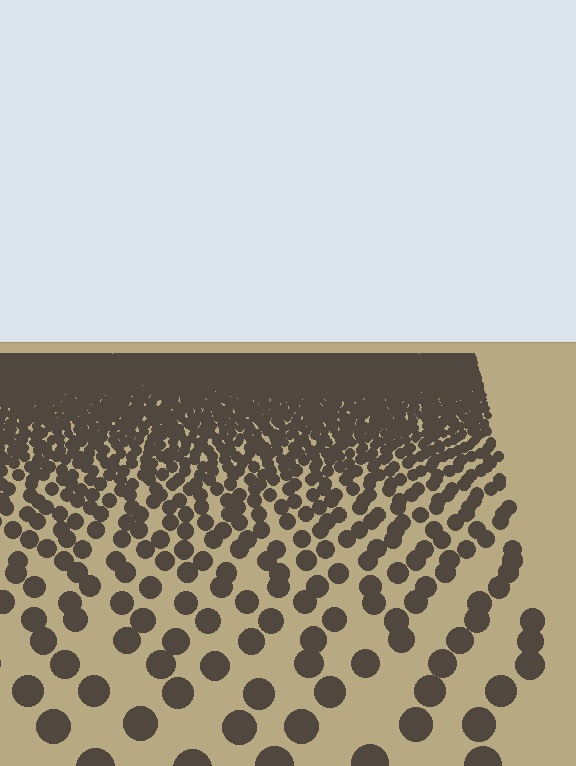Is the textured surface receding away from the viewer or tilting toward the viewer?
The surface is receding away from the viewer. Texture elements get smaller and denser toward the top.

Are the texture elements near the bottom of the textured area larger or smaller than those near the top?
Larger. Near the bottom, elements are closer to the viewer and appear at a bigger on-screen size.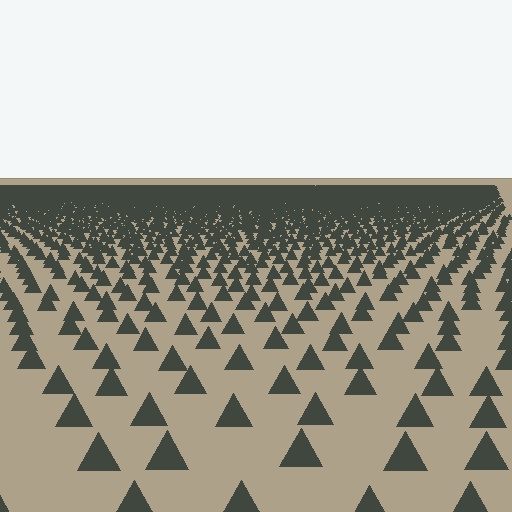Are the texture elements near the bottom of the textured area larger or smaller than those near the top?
Larger. Near the bottom, elements are closer to the viewer and appear at a bigger on-screen size.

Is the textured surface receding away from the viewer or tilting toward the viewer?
The surface is receding away from the viewer. Texture elements get smaller and denser toward the top.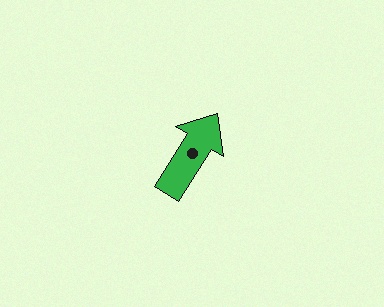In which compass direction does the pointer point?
Northeast.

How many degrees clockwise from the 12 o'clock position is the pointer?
Approximately 32 degrees.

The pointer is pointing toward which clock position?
Roughly 1 o'clock.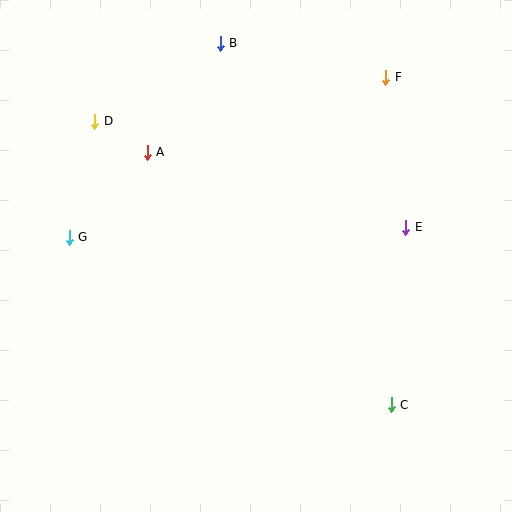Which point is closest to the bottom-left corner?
Point G is closest to the bottom-left corner.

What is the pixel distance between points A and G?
The distance between A and G is 115 pixels.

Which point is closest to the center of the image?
Point A at (147, 152) is closest to the center.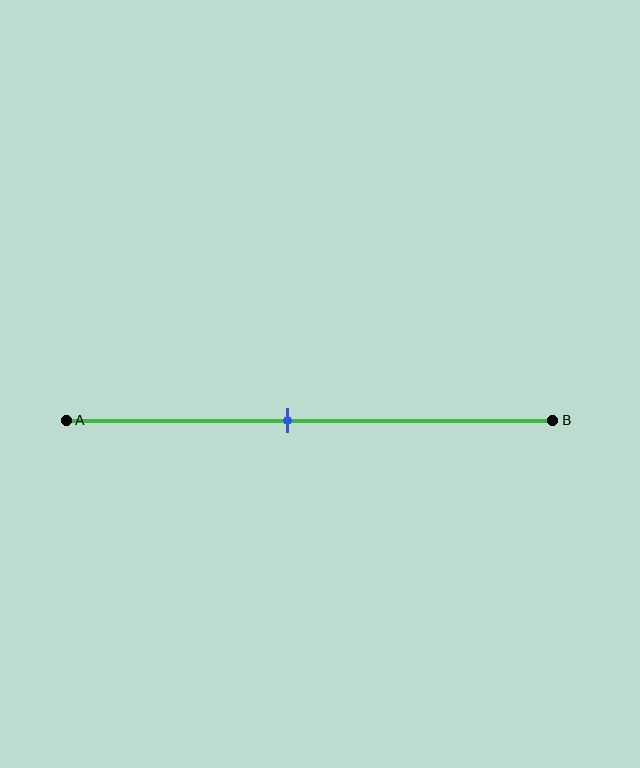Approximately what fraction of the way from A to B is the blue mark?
The blue mark is approximately 45% of the way from A to B.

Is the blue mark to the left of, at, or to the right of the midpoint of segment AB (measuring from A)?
The blue mark is to the left of the midpoint of segment AB.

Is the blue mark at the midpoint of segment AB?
No, the mark is at about 45% from A, not at the 50% midpoint.